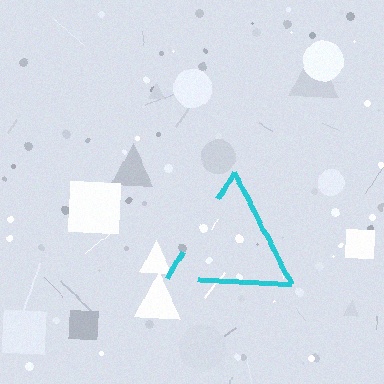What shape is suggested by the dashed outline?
The dashed outline suggests a triangle.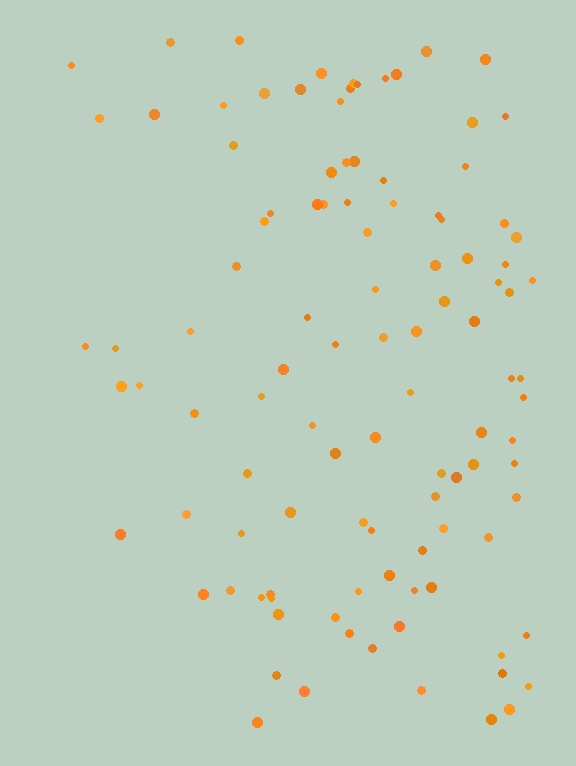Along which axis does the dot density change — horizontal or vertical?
Horizontal.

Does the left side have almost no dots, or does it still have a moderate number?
Still a moderate number, just noticeably fewer than the right.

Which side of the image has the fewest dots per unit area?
The left.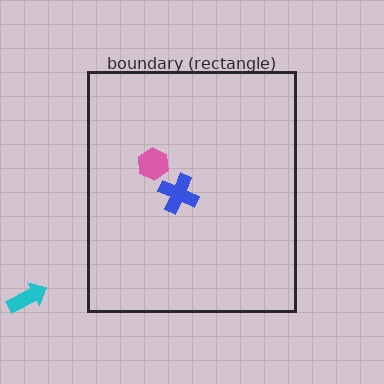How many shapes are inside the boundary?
2 inside, 1 outside.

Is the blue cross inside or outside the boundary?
Inside.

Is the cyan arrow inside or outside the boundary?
Outside.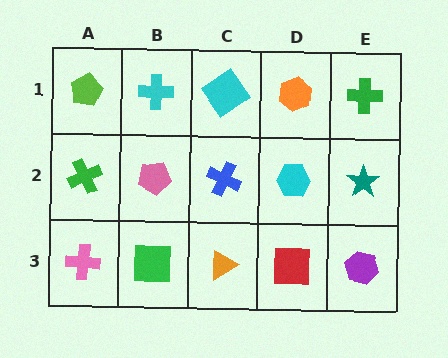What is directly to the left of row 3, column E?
A red square.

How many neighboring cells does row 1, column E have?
2.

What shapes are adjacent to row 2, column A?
A lime pentagon (row 1, column A), a pink cross (row 3, column A), a pink pentagon (row 2, column B).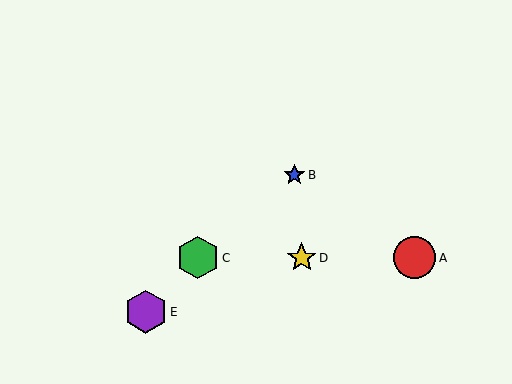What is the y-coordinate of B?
Object B is at y≈175.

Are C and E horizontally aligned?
No, C is at y≈258 and E is at y≈312.